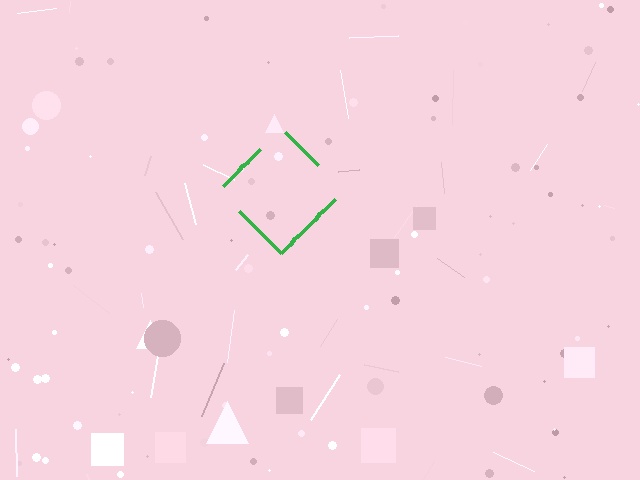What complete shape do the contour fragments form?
The contour fragments form a diamond.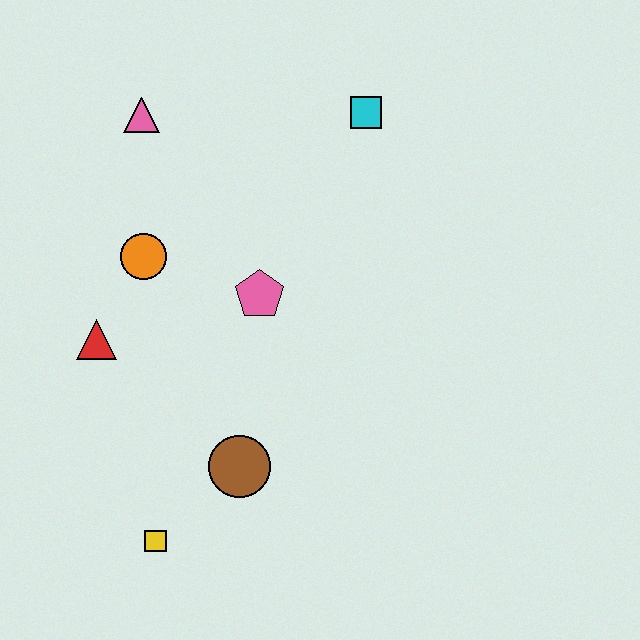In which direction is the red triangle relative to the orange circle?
The red triangle is below the orange circle.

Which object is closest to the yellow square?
The brown circle is closest to the yellow square.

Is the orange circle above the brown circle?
Yes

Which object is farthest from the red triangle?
The cyan square is farthest from the red triangle.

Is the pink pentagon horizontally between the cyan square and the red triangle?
Yes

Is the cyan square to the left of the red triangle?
No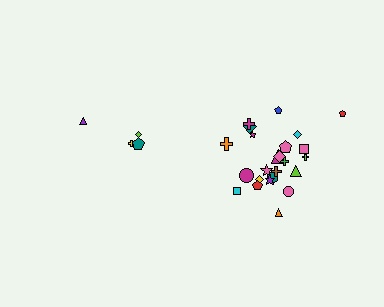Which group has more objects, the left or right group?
The right group.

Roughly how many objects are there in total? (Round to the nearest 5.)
Roughly 30 objects in total.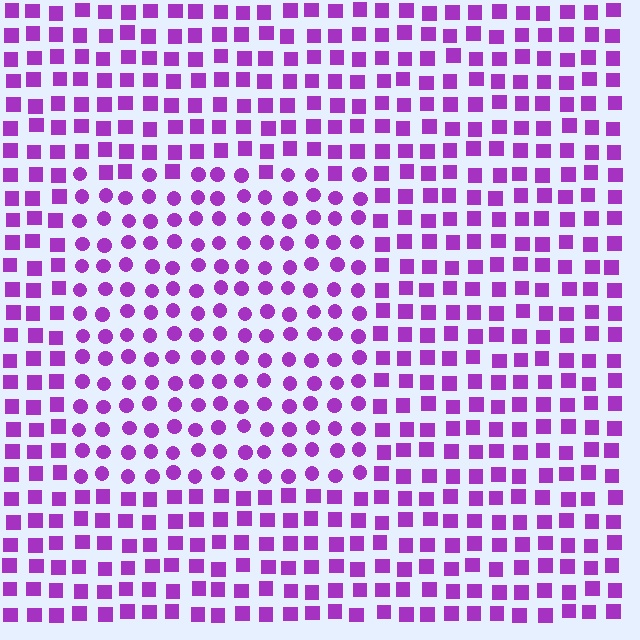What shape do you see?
I see a rectangle.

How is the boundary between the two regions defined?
The boundary is defined by a change in element shape: circles inside vs. squares outside. All elements share the same color and spacing.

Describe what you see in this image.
The image is filled with small purple elements arranged in a uniform grid. A rectangle-shaped region contains circles, while the surrounding area contains squares. The boundary is defined purely by the change in element shape.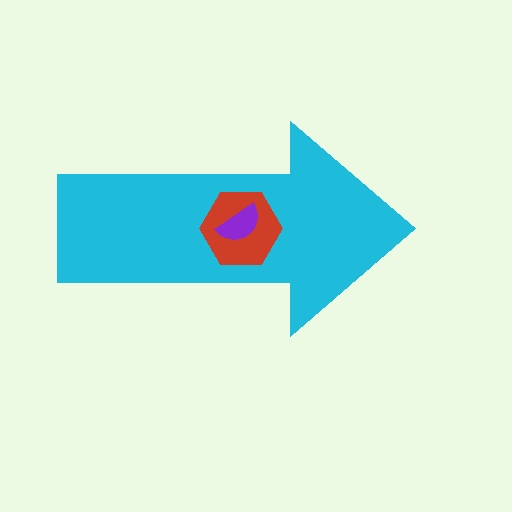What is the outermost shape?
The cyan arrow.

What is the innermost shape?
The purple semicircle.